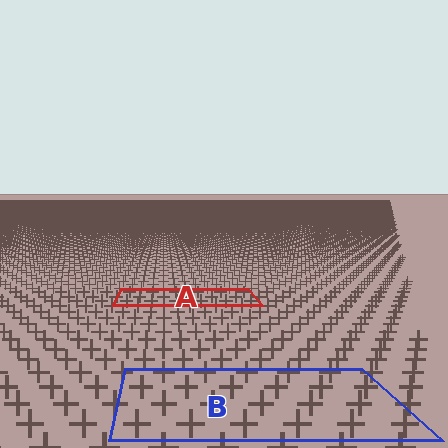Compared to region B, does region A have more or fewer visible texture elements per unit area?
Region A has more texture elements per unit area — they are packed more densely because it is farther away.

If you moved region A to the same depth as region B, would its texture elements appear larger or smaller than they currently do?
They would appear larger. At a closer depth, the same texture elements are projected at a bigger on-screen size.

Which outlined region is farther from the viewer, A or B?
Region A is farther from the viewer — the texture elements inside it appear smaller and more densely packed.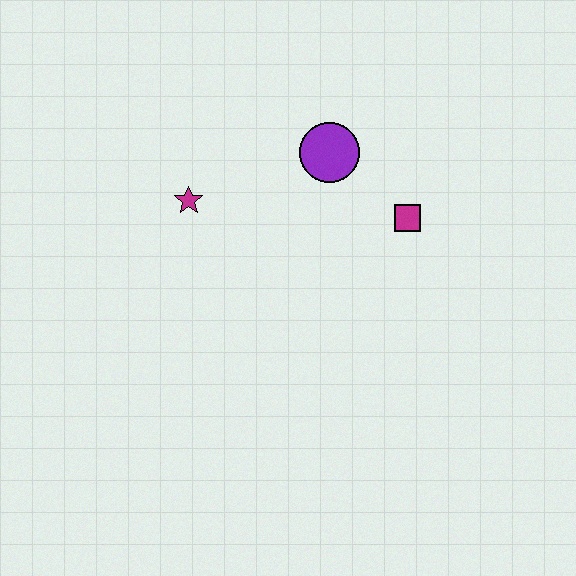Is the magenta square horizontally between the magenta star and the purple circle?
No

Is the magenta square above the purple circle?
No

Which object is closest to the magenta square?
The purple circle is closest to the magenta square.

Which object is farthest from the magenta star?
The magenta square is farthest from the magenta star.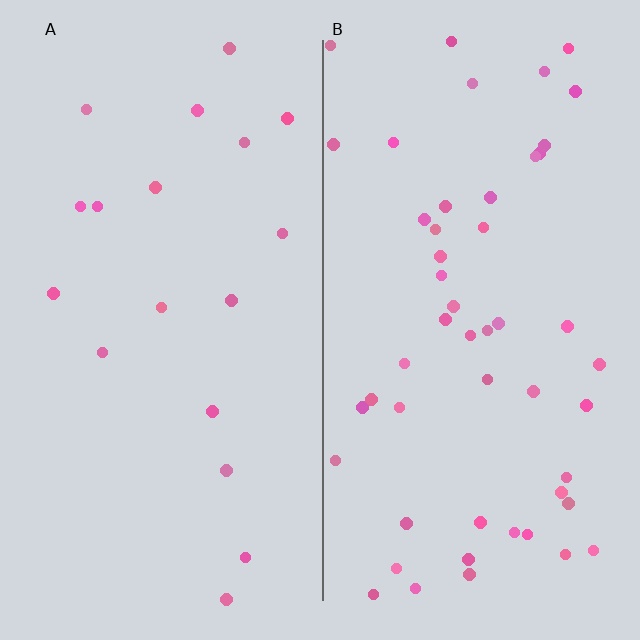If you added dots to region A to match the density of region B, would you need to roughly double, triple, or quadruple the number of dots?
Approximately triple.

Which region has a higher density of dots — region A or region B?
B (the right).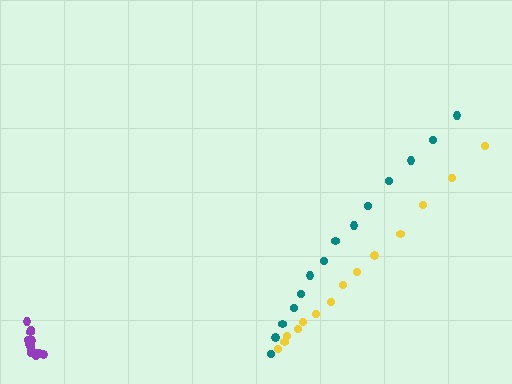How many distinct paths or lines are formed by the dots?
There are 3 distinct paths.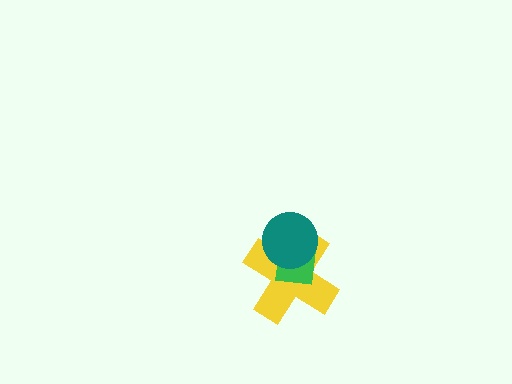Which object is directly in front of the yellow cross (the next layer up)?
The green square is directly in front of the yellow cross.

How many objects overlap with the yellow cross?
2 objects overlap with the yellow cross.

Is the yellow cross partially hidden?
Yes, it is partially covered by another shape.